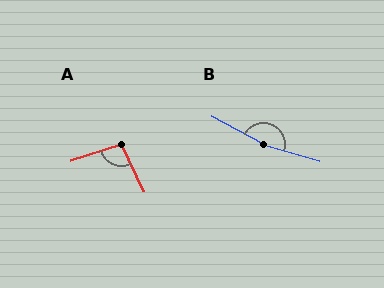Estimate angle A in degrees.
Approximately 98 degrees.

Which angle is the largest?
B, at approximately 168 degrees.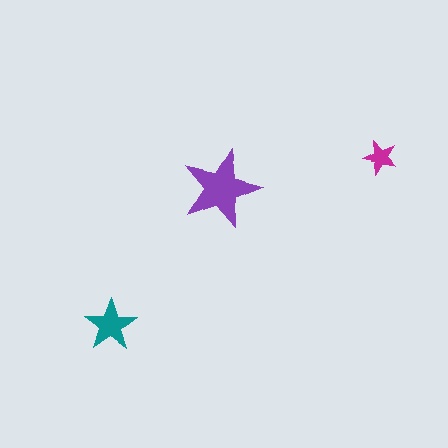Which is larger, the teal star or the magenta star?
The teal one.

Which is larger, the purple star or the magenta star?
The purple one.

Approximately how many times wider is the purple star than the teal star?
About 1.5 times wider.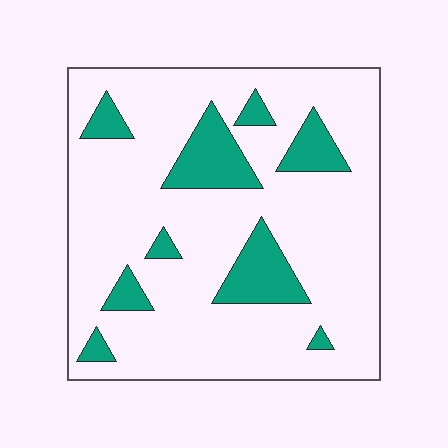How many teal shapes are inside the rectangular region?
9.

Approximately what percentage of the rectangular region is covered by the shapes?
Approximately 15%.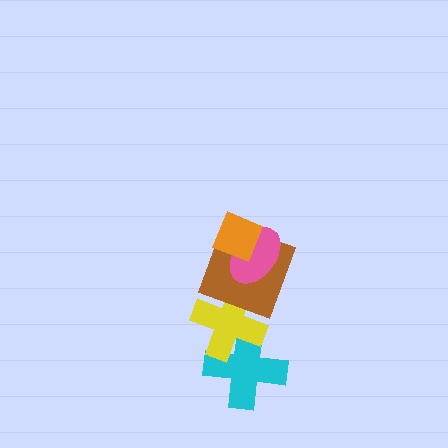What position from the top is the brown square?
The brown square is 3rd from the top.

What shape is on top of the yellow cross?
The brown square is on top of the yellow cross.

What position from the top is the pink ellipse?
The pink ellipse is 2nd from the top.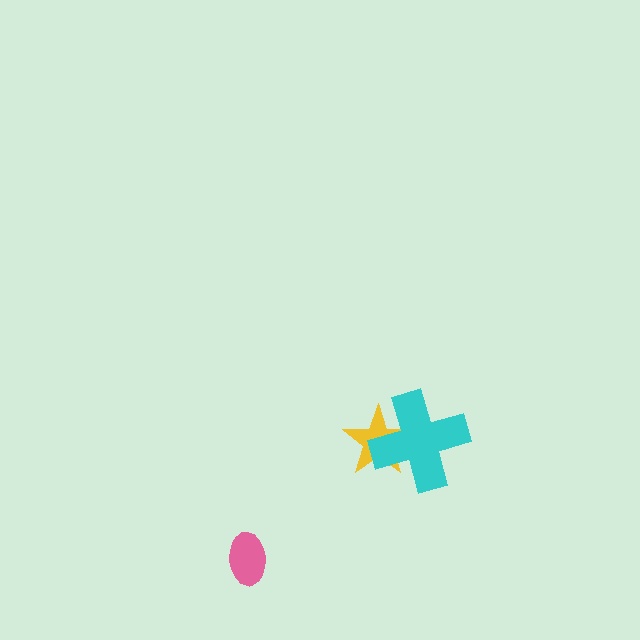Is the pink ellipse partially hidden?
No, no other shape covers it.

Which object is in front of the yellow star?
The cyan cross is in front of the yellow star.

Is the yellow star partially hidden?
Yes, it is partially covered by another shape.